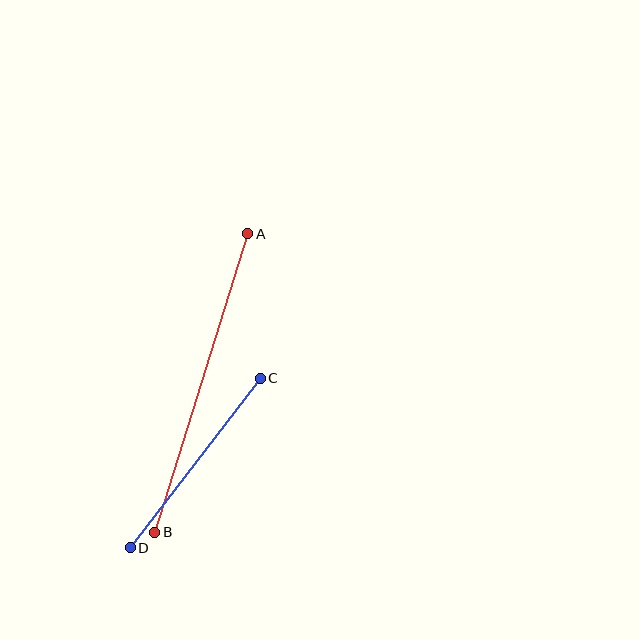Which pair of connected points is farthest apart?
Points A and B are farthest apart.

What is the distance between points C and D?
The distance is approximately 214 pixels.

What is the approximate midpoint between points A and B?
The midpoint is at approximately (201, 383) pixels.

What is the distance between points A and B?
The distance is approximately 312 pixels.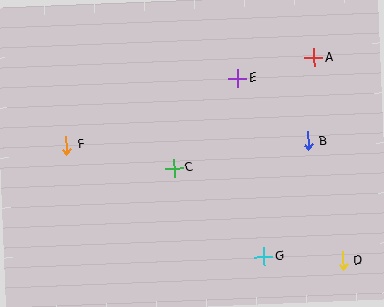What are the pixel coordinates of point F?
Point F is at (66, 145).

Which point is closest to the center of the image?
Point C at (174, 168) is closest to the center.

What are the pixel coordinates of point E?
Point E is at (238, 78).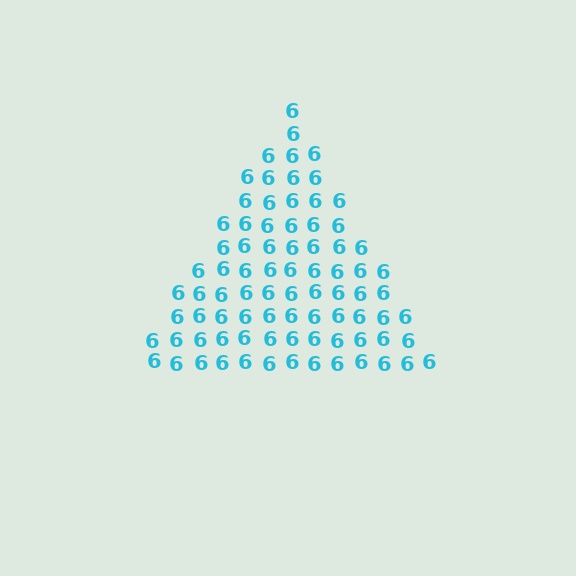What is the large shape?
The large shape is a triangle.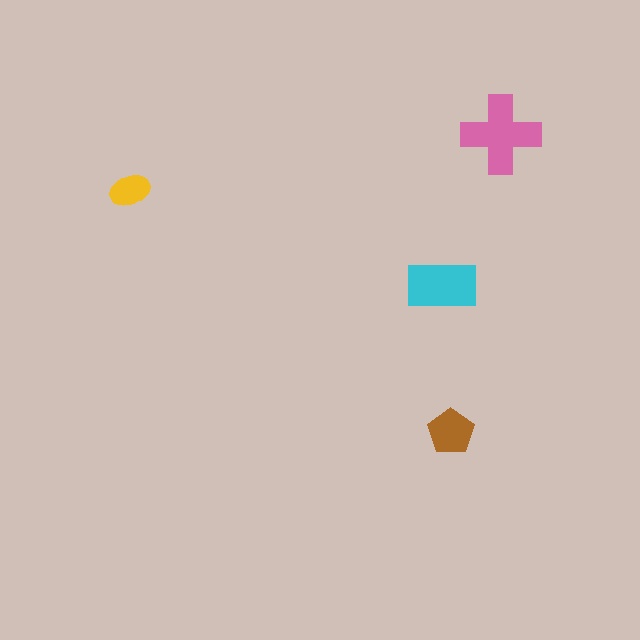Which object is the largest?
The pink cross.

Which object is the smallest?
The yellow ellipse.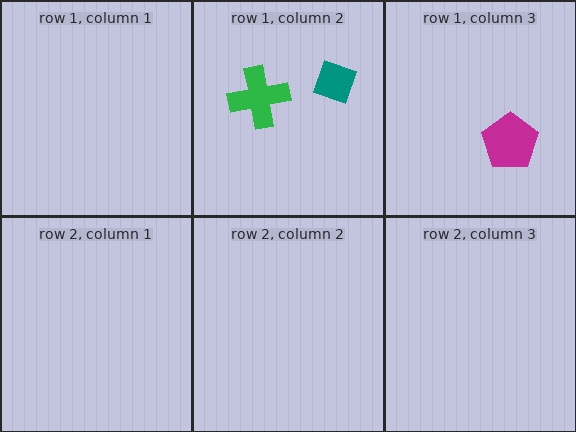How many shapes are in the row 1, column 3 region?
1.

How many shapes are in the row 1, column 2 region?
2.